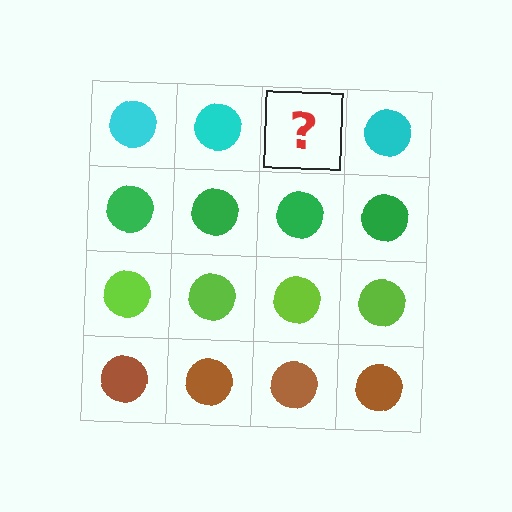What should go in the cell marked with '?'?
The missing cell should contain a cyan circle.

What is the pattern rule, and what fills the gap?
The rule is that each row has a consistent color. The gap should be filled with a cyan circle.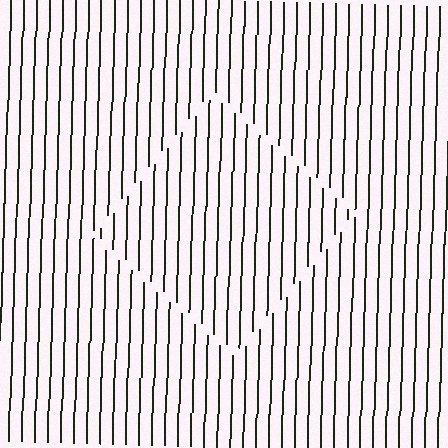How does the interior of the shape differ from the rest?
The interior of the shape contains the same grating, shifted by half a period — the contour is defined by the phase discontinuity where line-ends from the inner and outer gratings abut.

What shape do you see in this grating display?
An illusory square. The interior of the shape contains the same grating, shifted by half a period — the contour is defined by the phase discontinuity where line-ends from the inner and outer gratings abut.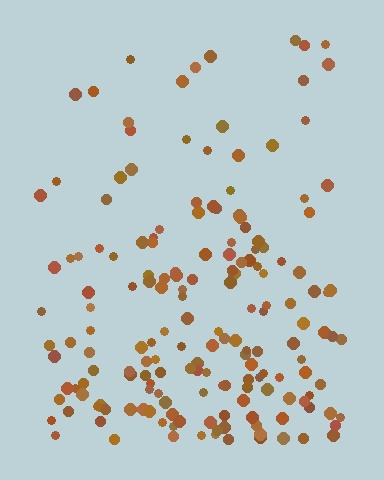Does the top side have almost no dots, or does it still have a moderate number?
Still a moderate number, just noticeably fewer than the bottom.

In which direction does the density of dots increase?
From top to bottom, with the bottom side densest.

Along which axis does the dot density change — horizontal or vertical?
Vertical.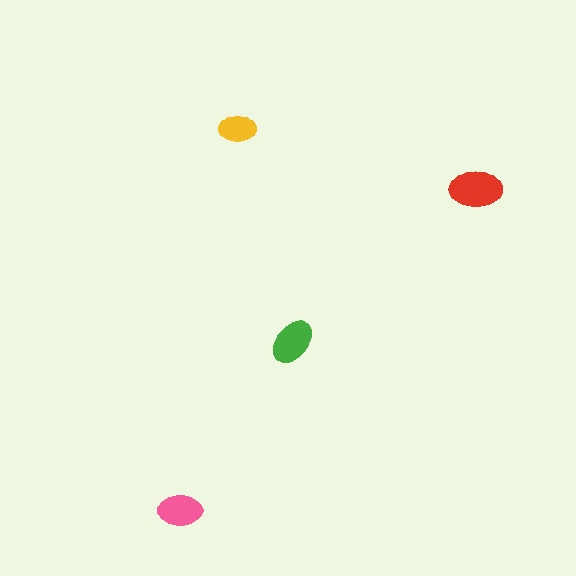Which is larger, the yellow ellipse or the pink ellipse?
The pink one.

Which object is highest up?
The yellow ellipse is topmost.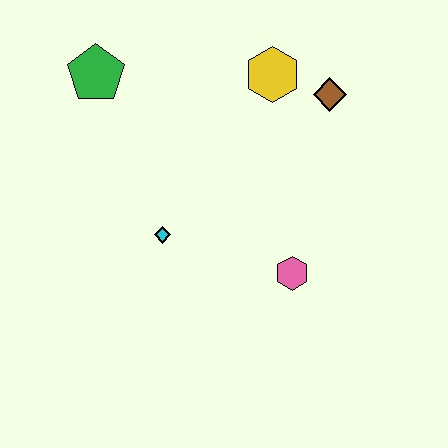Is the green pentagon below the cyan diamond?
No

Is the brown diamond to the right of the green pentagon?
Yes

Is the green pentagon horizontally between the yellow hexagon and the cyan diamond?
No